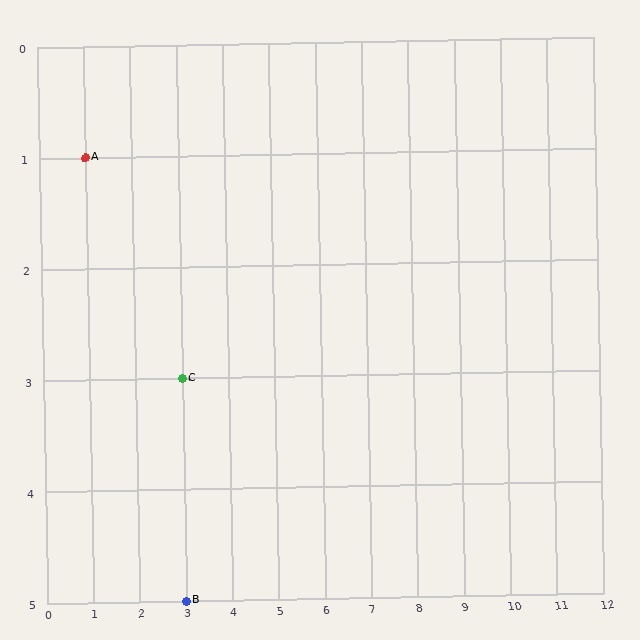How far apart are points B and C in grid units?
Points B and C are 2 rows apart.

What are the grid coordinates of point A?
Point A is at grid coordinates (1, 1).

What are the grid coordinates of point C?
Point C is at grid coordinates (3, 3).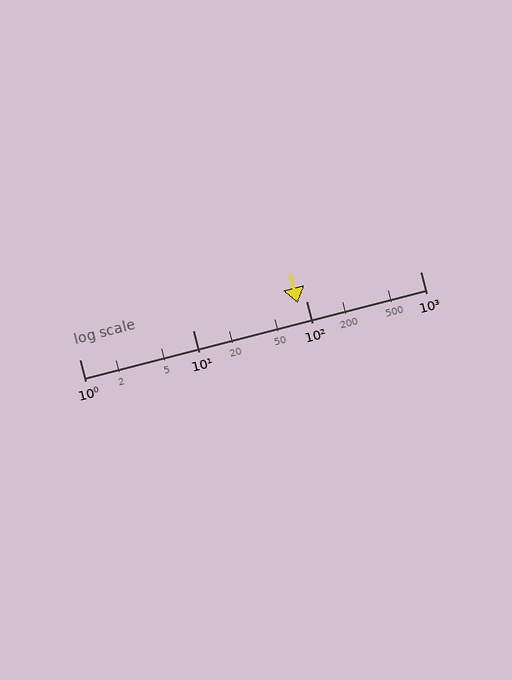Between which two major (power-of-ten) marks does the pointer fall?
The pointer is between 10 and 100.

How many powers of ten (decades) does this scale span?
The scale spans 3 decades, from 1 to 1000.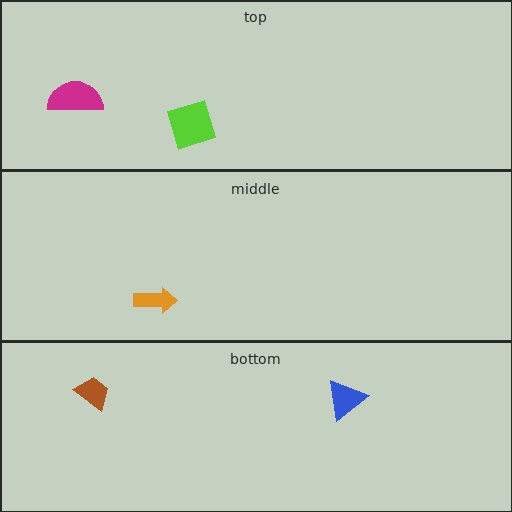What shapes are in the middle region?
The orange arrow.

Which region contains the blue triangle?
The bottom region.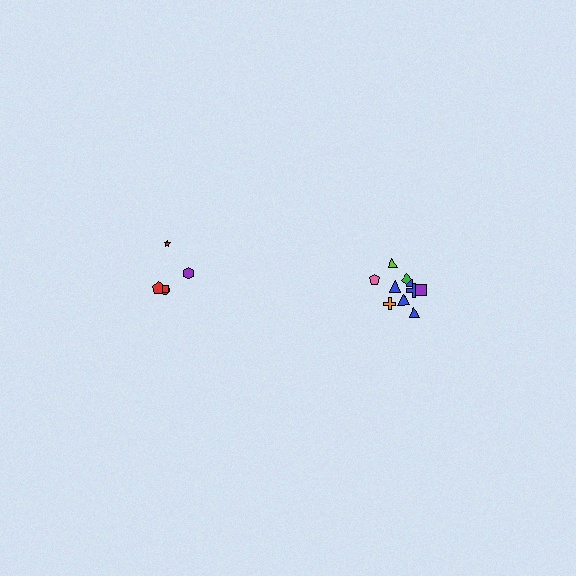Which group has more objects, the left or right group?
The right group.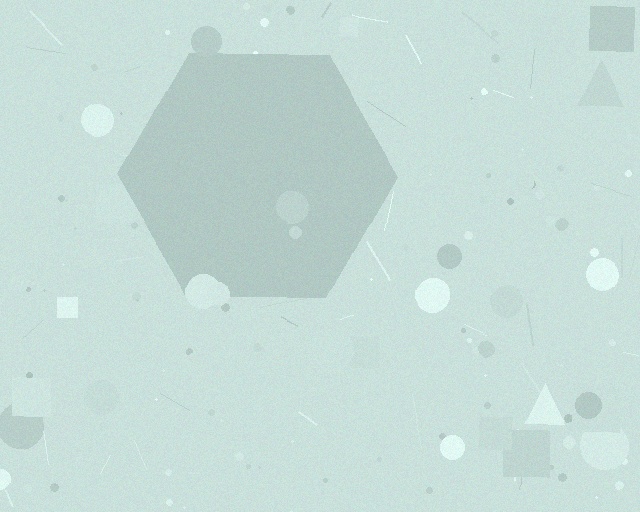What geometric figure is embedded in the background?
A hexagon is embedded in the background.